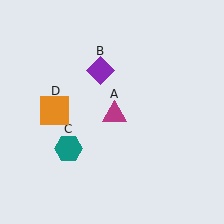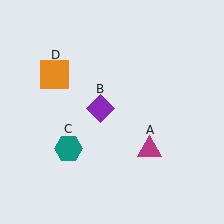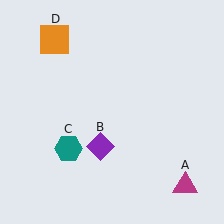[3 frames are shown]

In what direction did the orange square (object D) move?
The orange square (object D) moved up.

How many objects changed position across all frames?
3 objects changed position: magenta triangle (object A), purple diamond (object B), orange square (object D).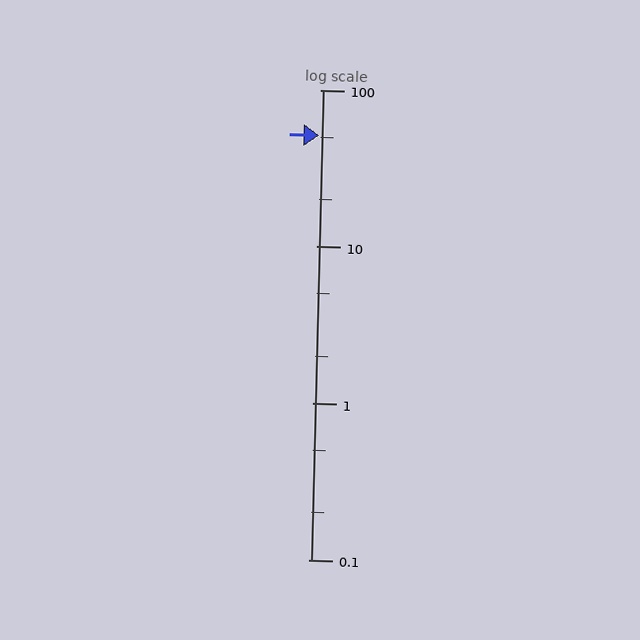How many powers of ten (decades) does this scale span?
The scale spans 3 decades, from 0.1 to 100.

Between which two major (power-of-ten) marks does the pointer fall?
The pointer is between 10 and 100.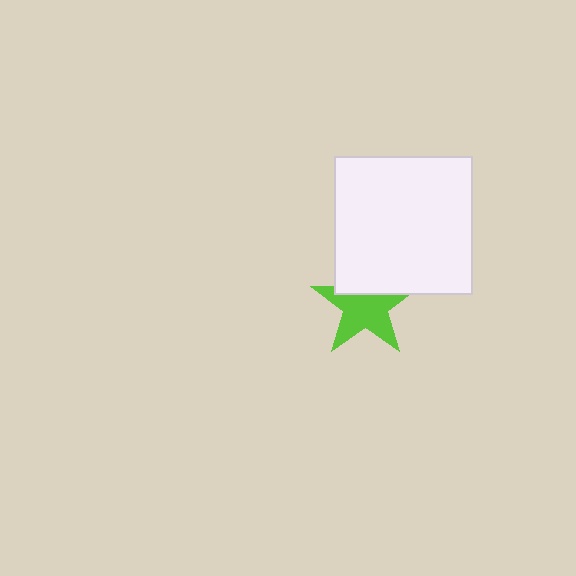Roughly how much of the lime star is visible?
Most of it is visible (roughly 66%).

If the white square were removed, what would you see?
You would see the complete lime star.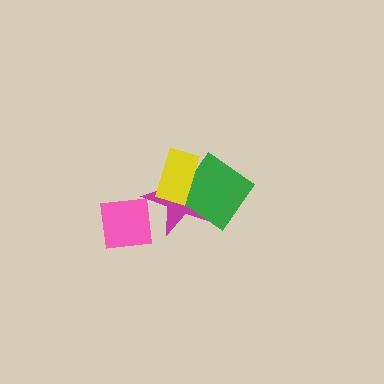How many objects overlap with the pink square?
1 object overlaps with the pink square.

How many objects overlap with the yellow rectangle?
2 objects overlap with the yellow rectangle.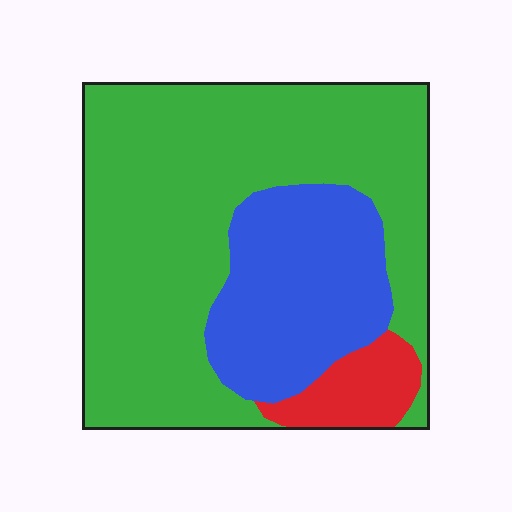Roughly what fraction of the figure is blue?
Blue covers 26% of the figure.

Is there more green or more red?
Green.